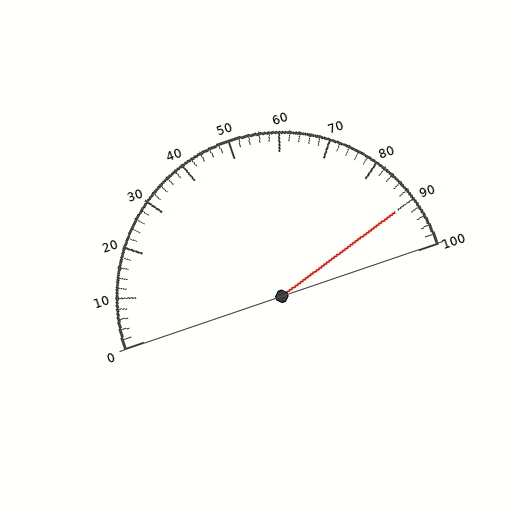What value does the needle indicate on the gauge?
The needle indicates approximately 90.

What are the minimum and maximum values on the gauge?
The gauge ranges from 0 to 100.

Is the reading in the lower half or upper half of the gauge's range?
The reading is in the upper half of the range (0 to 100).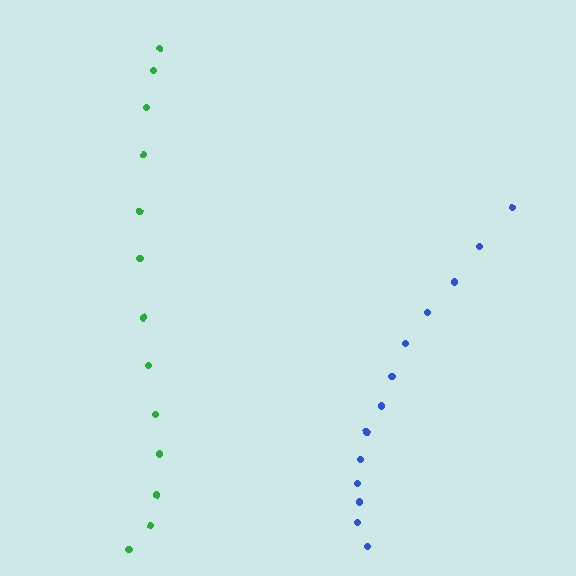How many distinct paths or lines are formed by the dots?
There are 2 distinct paths.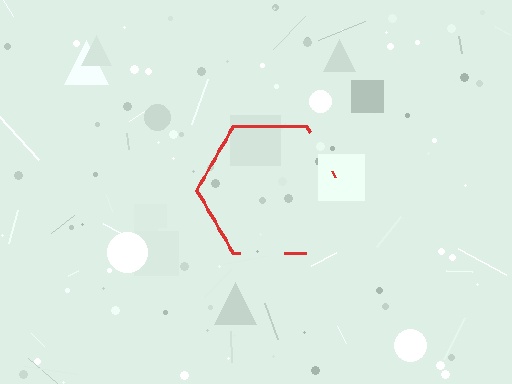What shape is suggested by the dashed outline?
The dashed outline suggests a hexagon.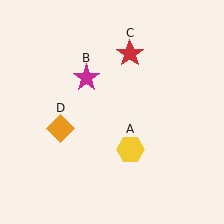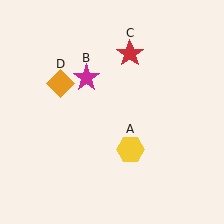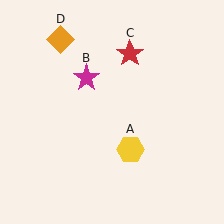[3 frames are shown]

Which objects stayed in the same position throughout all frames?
Yellow hexagon (object A) and magenta star (object B) and red star (object C) remained stationary.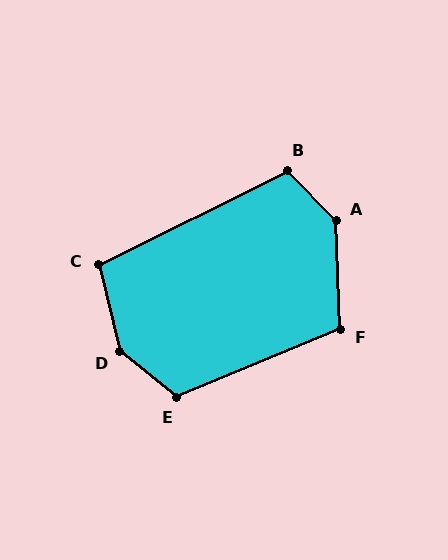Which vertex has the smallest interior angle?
C, at approximately 103 degrees.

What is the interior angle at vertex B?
Approximately 107 degrees (obtuse).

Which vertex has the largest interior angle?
D, at approximately 143 degrees.